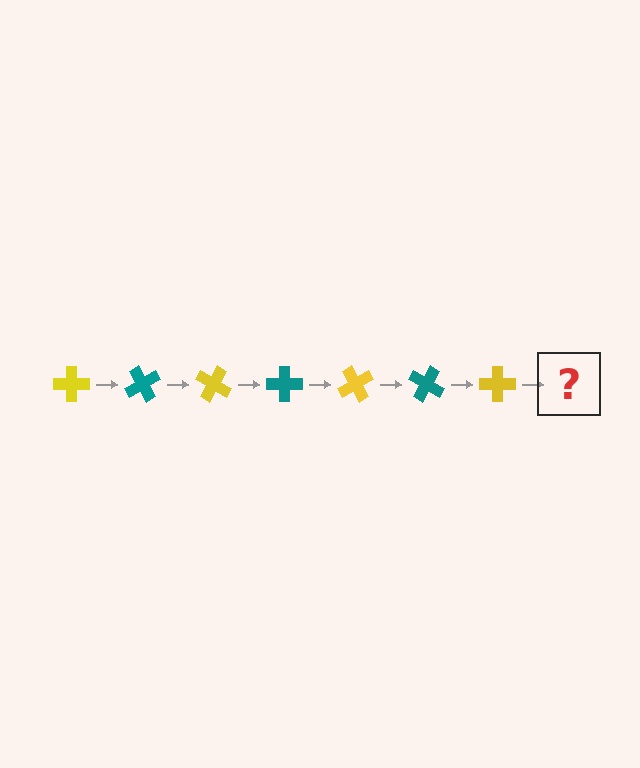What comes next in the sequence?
The next element should be a teal cross, rotated 420 degrees from the start.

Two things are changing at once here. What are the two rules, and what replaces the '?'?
The two rules are that it rotates 60 degrees each step and the color cycles through yellow and teal. The '?' should be a teal cross, rotated 420 degrees from the start.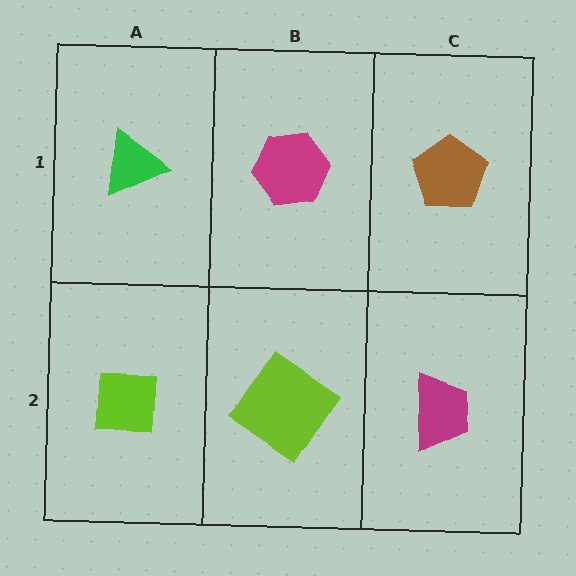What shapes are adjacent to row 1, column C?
A magenta trapezoid (row 2, column C), a magenta hexagon (row 1, column B).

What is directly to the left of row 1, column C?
A magenta hexagon.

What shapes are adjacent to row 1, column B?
A lime diamond (row 2, column B), a green triangle (row 1, column A), a brown pentagon (row 1, column C).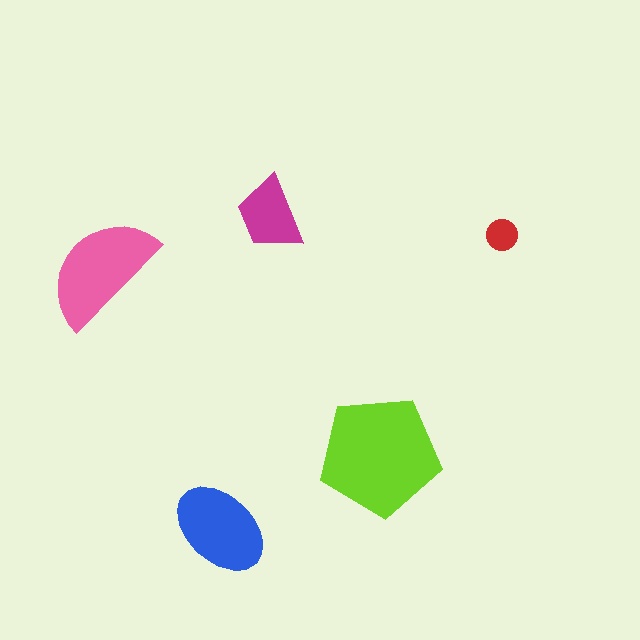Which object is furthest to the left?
The pink semicircle is leftmost.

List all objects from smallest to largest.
The red circle, the magenta trapezoid, the blue ellipse, the pink semicircle, the lime pentagon.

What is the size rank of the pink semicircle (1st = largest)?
2nd.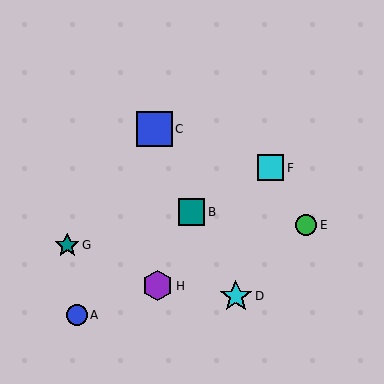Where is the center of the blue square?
The center of the blue square is at (154, 129).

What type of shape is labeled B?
Shape B is a teal square.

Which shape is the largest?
The blue square (labeled C) is the largest.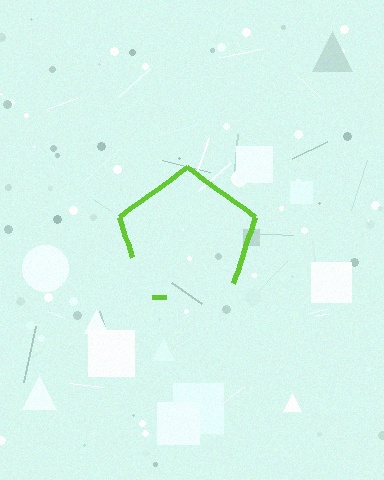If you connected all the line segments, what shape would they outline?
They would outline a pentagon.